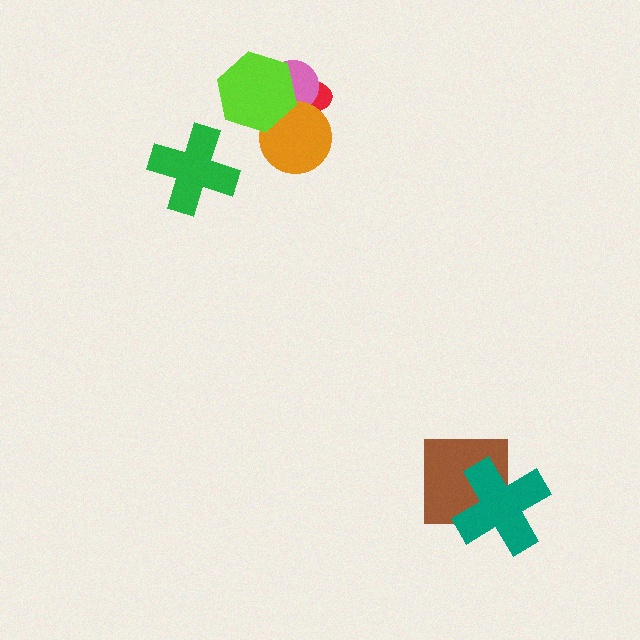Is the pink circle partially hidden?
Yes, it is partially covered by another shape.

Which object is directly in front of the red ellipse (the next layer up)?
The pink circle is directly in front of the red ellipse.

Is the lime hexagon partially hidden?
No, no other shape covers it.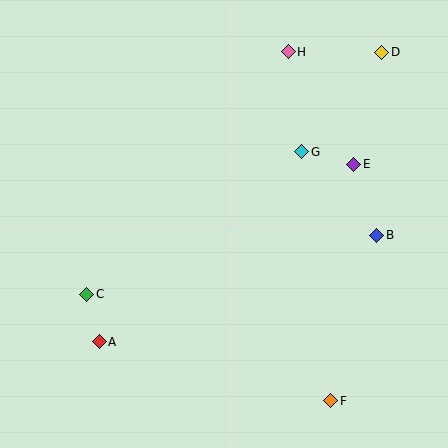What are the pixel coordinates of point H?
Point H is at (288, 52).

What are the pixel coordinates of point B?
Point B is at (377, 235).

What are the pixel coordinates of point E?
Point E is at (354, 164).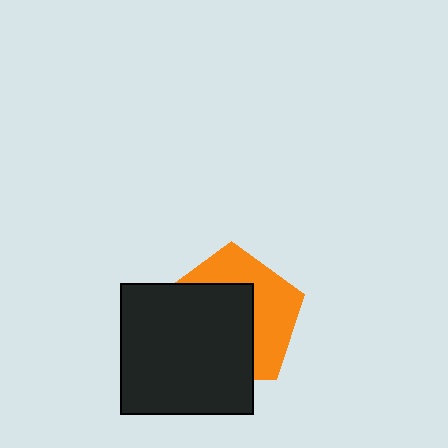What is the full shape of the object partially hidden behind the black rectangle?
The partially hidden object is an orange pentagon.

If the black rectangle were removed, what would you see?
You would see the complete orange pentagon.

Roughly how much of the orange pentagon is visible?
A small part of it is visible (roughly 44%).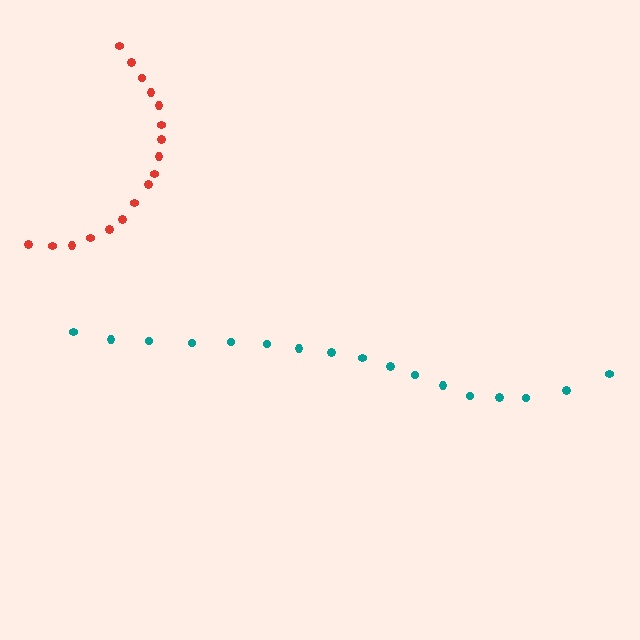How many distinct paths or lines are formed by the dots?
There are 2 distinct paths.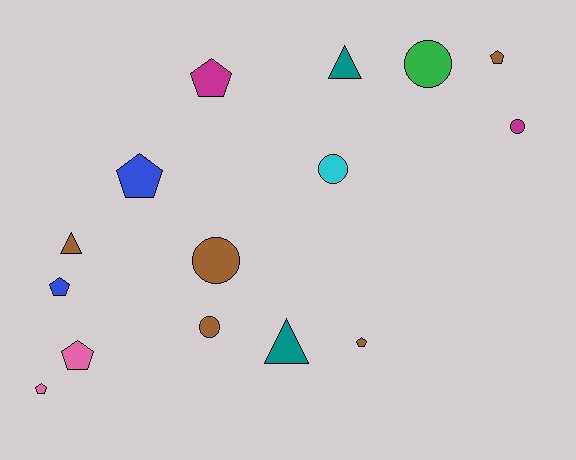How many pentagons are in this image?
There are 7 pentagons.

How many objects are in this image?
There are 15 objects.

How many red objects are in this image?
There are no red objects.